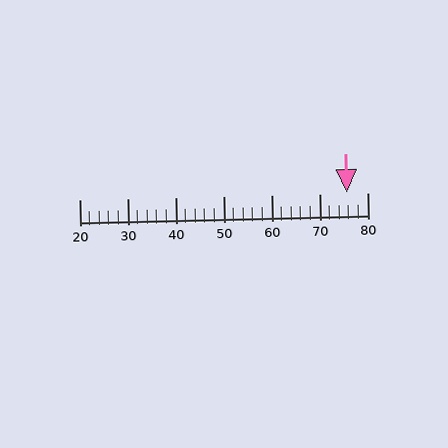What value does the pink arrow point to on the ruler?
The pink arrow points to approximately 76.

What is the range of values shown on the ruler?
The ruler shows values from 20 to 80.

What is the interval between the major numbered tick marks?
The major tick marks are spaced 10 units apart.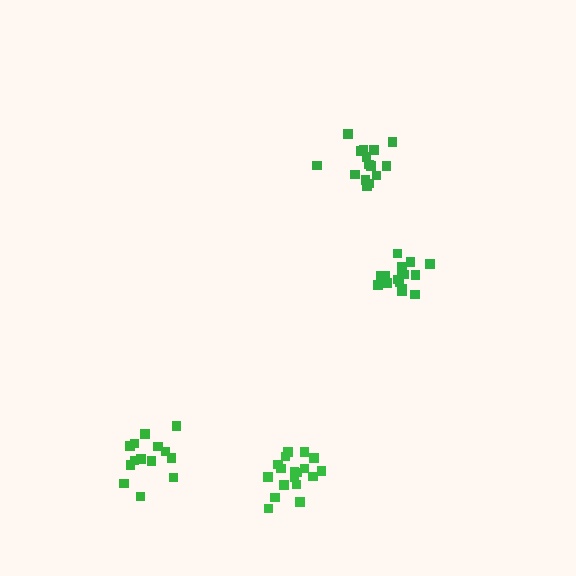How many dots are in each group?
Group 1: 14 dots, Group 2: 15 dots, Group 3: 19 dots, Group 4: 16 dots (64 total).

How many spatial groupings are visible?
There are 4 spatial groupings.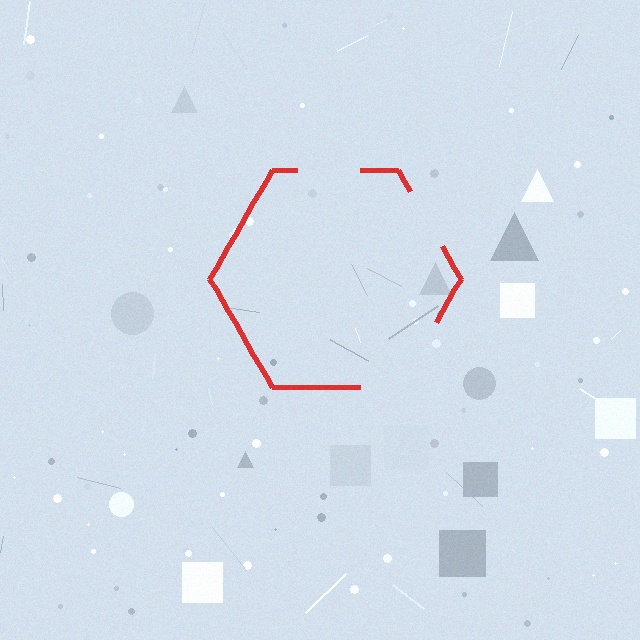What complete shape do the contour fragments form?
The contour fragments form a hexagon.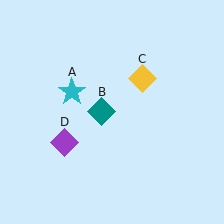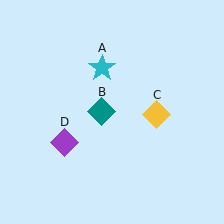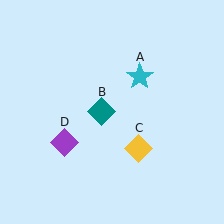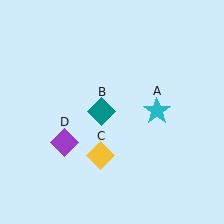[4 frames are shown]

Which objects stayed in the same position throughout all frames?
Teal diamond (object B) and purple diamond (object D) remained stationary.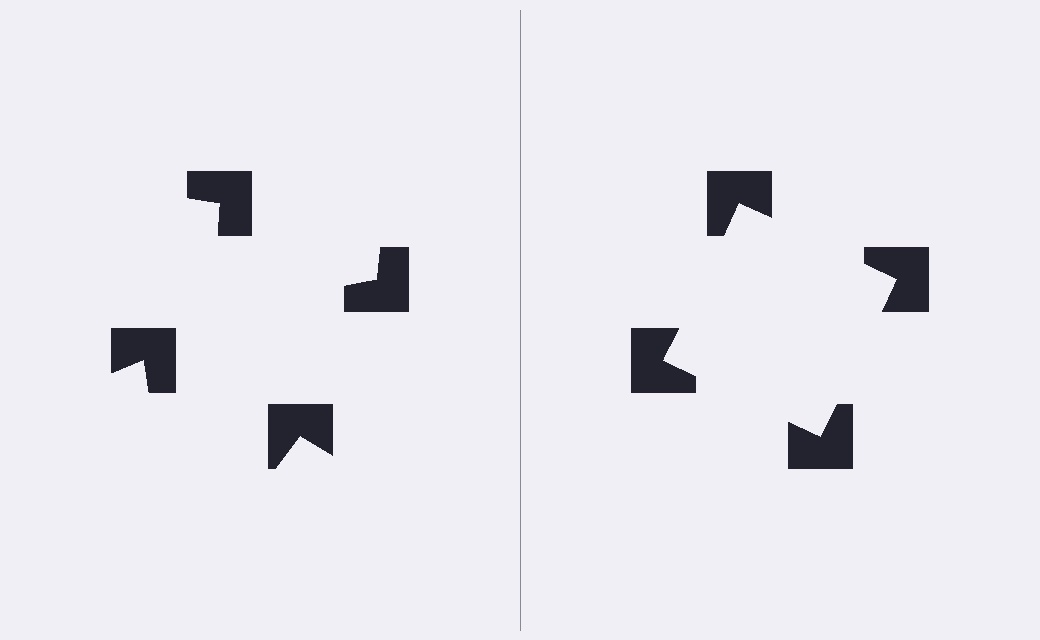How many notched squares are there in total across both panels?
8 — 4 on each side.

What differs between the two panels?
The notched squares are positioned identically on both sides; only the wedge orientations differ. On the right they align to a square; on the left they are misaligned.